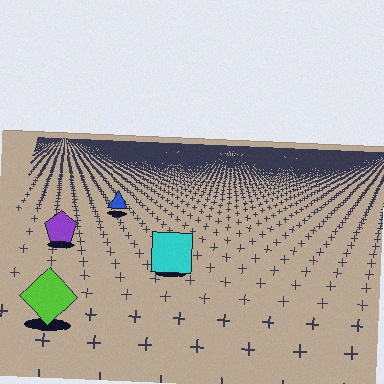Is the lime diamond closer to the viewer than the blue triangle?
Yes. The lime diamond is closer — you can tell from the texture gradient: the ground texture is coarser near it.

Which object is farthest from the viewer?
The blue triangle is farthest from the viewer. It appears smaller and the ground texture around it is denser.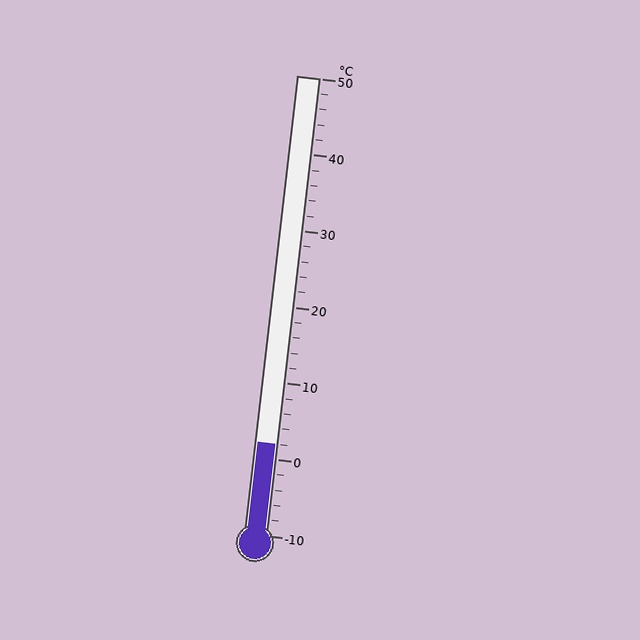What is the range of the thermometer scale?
The thermometer scale ranges from -10°C to 50°C.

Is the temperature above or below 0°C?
The temperature is above 0°C.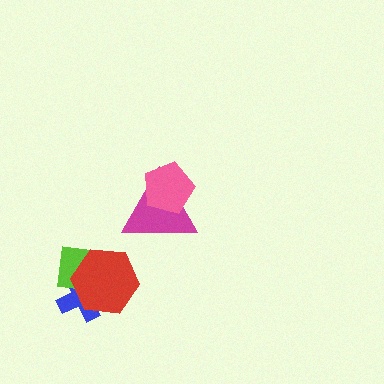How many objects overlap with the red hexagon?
2 objects overlap with the red hexagon.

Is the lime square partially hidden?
Yes, it is partially covered by another shape.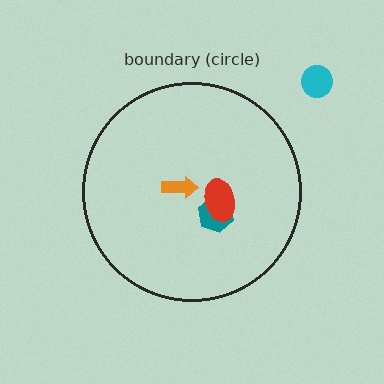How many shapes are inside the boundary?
3 inside, 1 outside.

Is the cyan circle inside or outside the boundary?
Outside.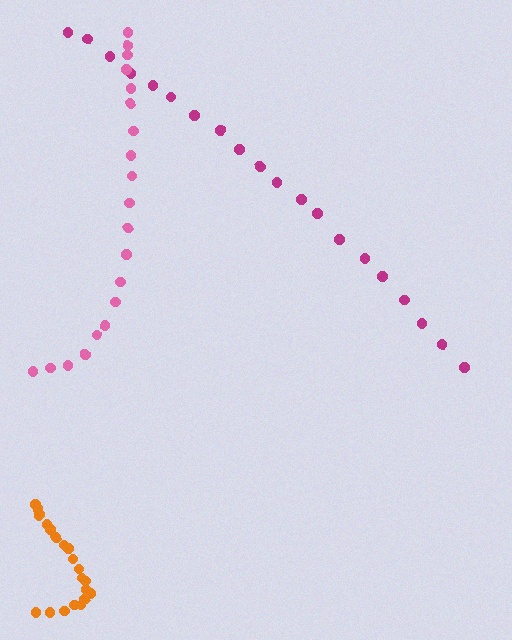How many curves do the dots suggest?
There are 3 distinct paths.